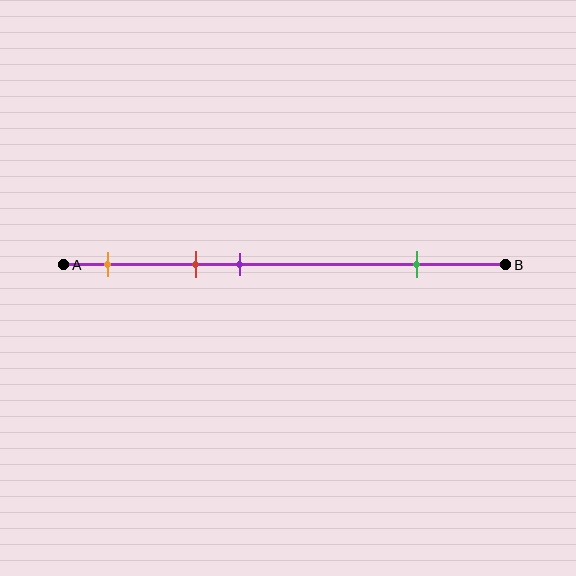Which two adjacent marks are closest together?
The red and purple marks are the closest adjacent pair.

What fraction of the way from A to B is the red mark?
The red mark is approximately 30% (0.3) of the way from A to B.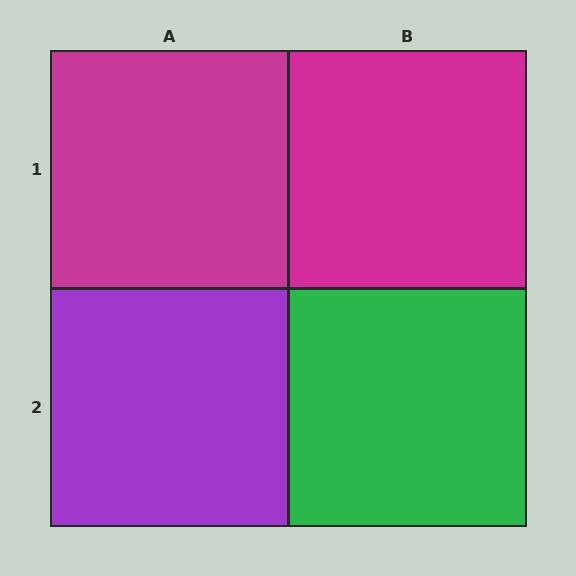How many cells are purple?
1 cell is purple.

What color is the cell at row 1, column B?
Magenta.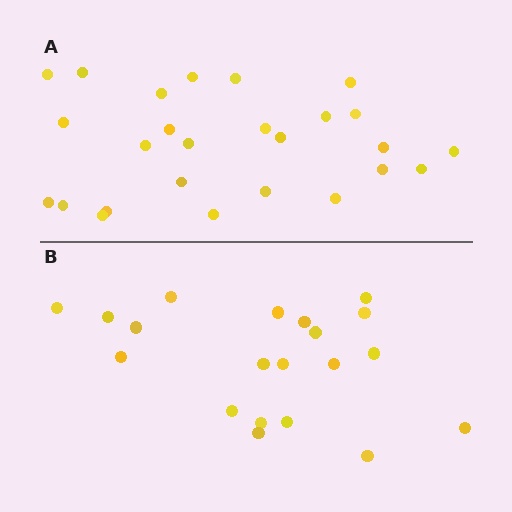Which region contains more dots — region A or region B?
Region A (the top region) has more dots.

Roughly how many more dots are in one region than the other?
Region A has about 6 more dots than region B.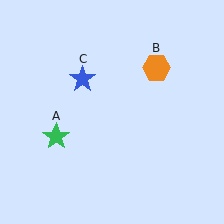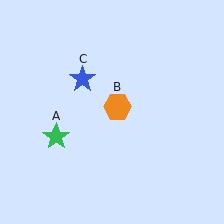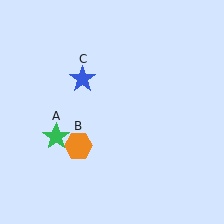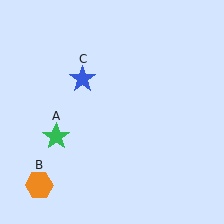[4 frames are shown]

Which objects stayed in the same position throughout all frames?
Green star (object A) and blue star (object C) remained stationary.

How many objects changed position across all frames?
1 object changed position: orange hexagon (object B).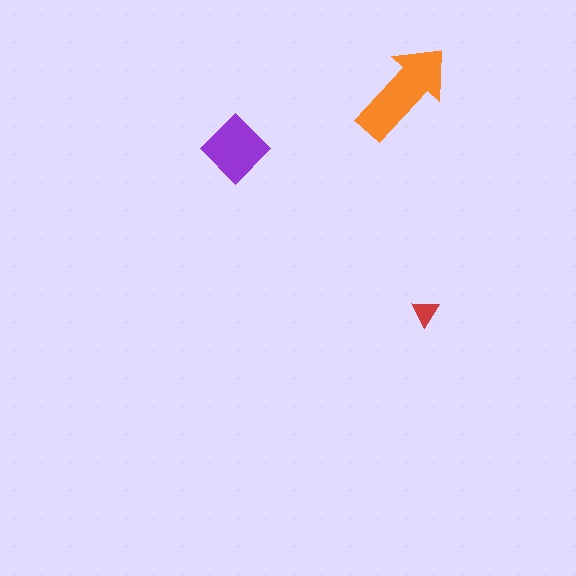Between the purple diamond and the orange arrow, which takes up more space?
The orange arrow.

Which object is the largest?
The orange arrow.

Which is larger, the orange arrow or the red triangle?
The orange arrow.